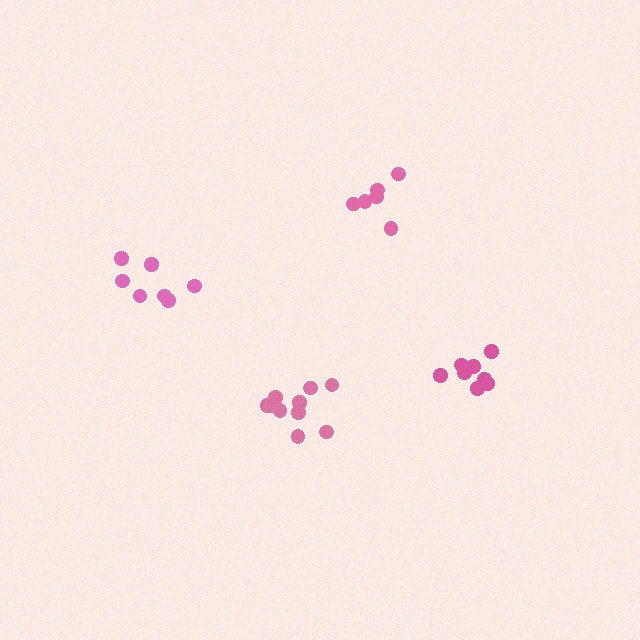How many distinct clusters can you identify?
There are 4 distinct clusters.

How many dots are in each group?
Group 1: 10 dots, Group 2: 8 dots, Group 3: 7 dots, Group 4: 6 dots (31 total).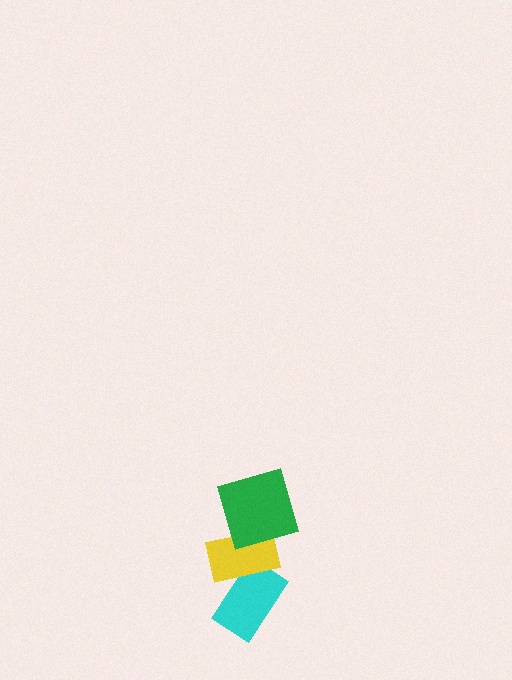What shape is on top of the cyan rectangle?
The yellow rectangle is on top of the cyan rectangle.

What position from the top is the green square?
The green square is 1st from the top.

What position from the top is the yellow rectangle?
The yellow rectangle is 2nd from the top.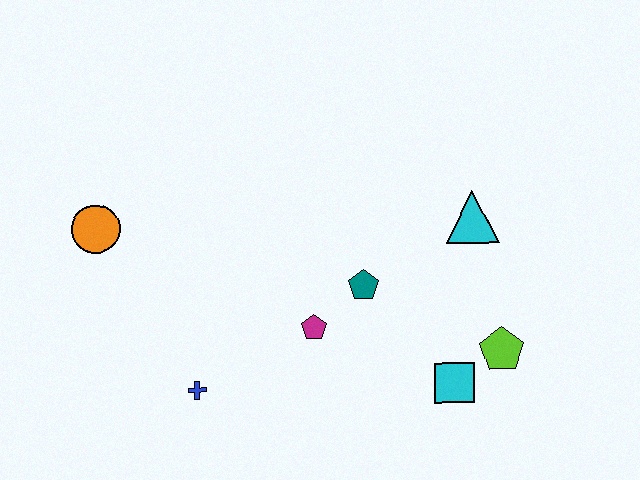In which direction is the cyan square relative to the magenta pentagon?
The cyan square is to the right of the magenta pentagon.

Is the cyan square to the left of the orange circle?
No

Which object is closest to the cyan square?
The lime pentagon is closest to the cyan square.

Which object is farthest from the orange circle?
The lime pentagon is farthest from the orange circle.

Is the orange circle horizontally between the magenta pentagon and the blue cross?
No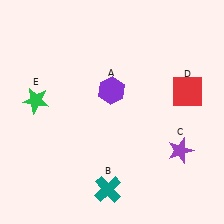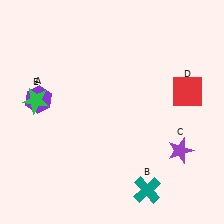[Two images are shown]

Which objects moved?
The objects that moved are: the purple hexagon (A), the teal cross (B).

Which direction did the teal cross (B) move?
The teal cross (B) moved right.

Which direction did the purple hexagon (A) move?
The purple hexagon (A) moved left.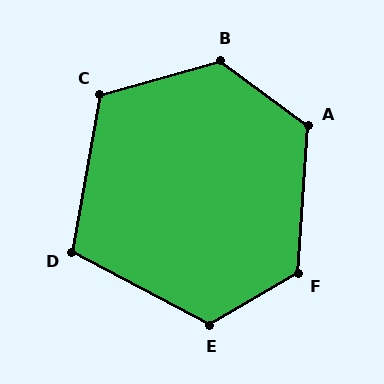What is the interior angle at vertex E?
Approximately 122 degrees (obtuse).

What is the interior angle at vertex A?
Approximately 122 degrees (obtuse).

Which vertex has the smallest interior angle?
D, at approximately 108 degrees.